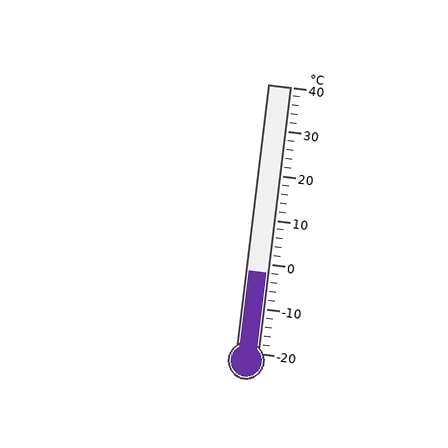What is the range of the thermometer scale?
The thermometer scale ranges from -20°C to 40°C.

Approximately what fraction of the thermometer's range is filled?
The thermometer is filled to approximately 30% of its range.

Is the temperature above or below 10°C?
The temperature is below 10°C.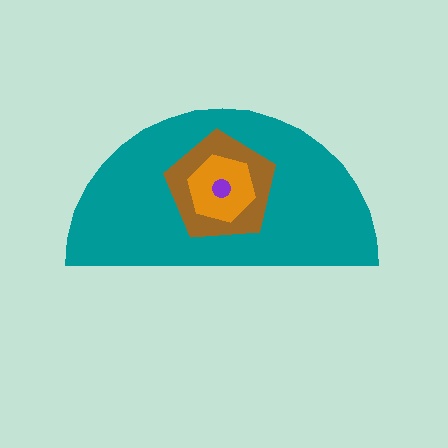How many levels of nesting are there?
4.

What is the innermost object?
The purple circle.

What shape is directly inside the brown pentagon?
The orange hexagon.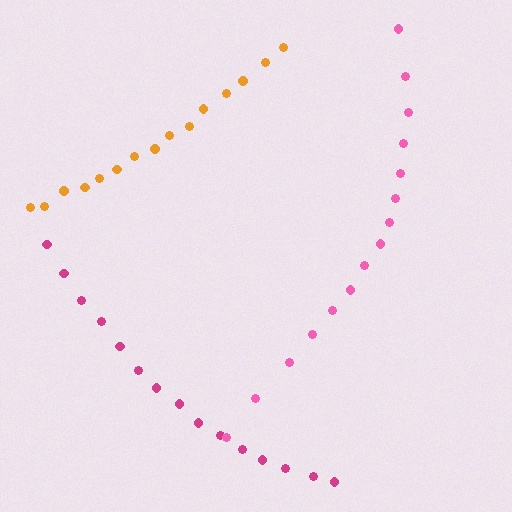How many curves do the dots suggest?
There are 3 distinct paths.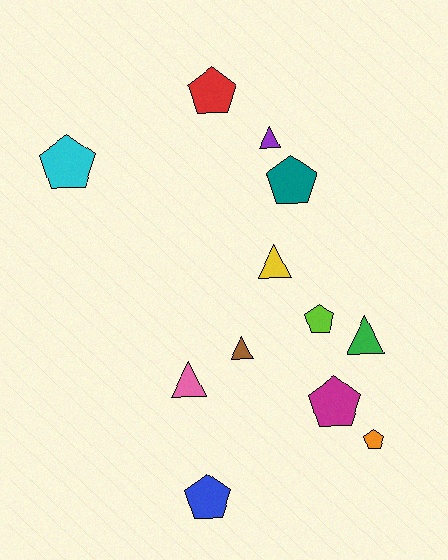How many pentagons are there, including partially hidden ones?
There are 7 pentagons.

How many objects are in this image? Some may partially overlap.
There are 12 objects.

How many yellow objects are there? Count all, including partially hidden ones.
There is 1 yellow object.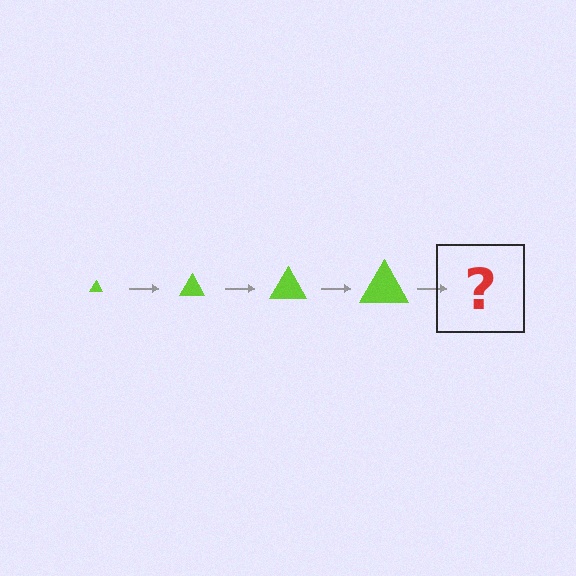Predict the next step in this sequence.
The next step is a lime triangle, larger than the previous one.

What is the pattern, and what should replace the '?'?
The pattern is that the triangle gets progressively larger each step. The '?' should be a lime triangle, larger than the previous one.